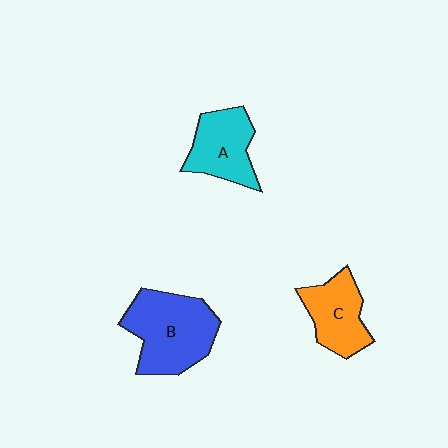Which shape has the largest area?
Shape B (blue).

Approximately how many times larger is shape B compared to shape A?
Approximately 1.5 times.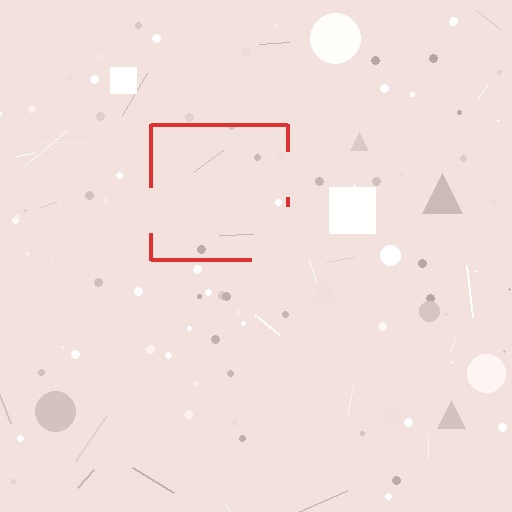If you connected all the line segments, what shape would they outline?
They would outline a square.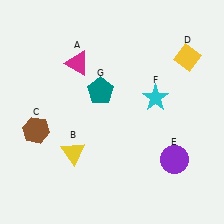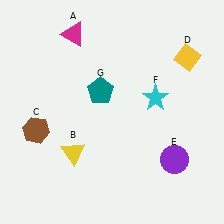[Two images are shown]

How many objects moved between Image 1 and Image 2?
1 object moved between the two images.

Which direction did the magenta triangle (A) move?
The magenta triangle (A) moved up.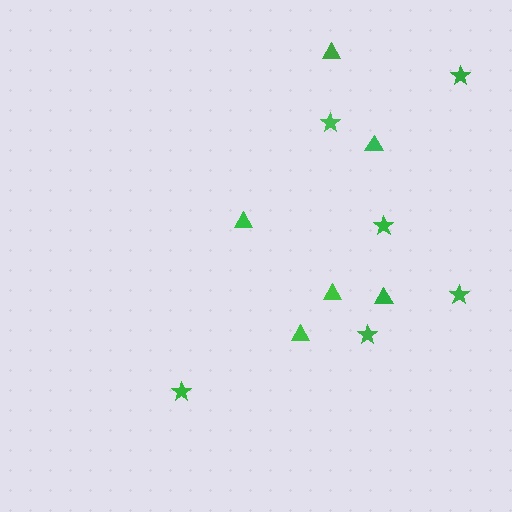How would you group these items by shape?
There are 2 groups: one group of stars (6) and one group of triangles (6).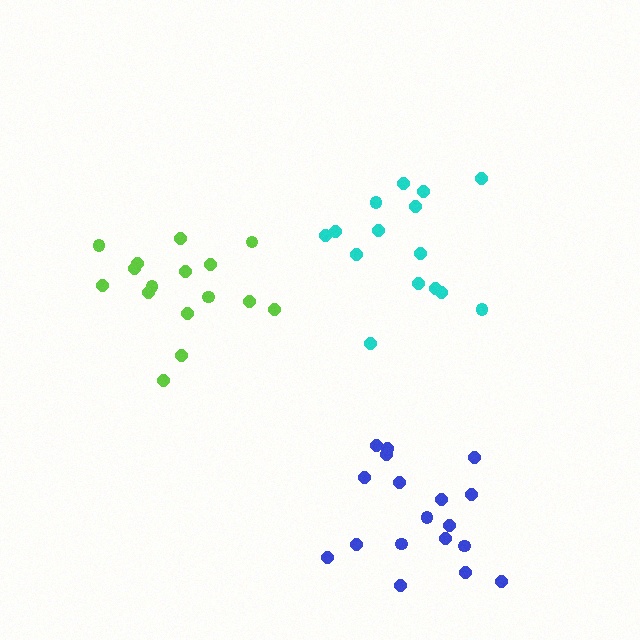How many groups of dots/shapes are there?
There are 3 groups.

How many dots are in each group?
Group 1: 15 dots, Group 2: 18 dots, Group 3: 16 dots (49 total).